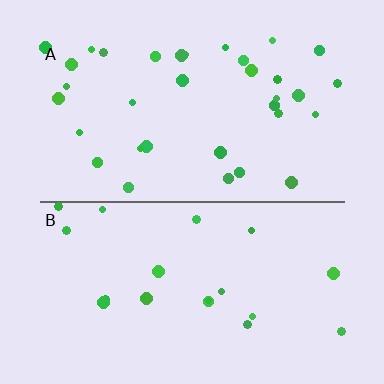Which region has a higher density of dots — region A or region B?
A (the top).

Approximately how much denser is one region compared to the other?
Approximately 1.8× — region A over region B.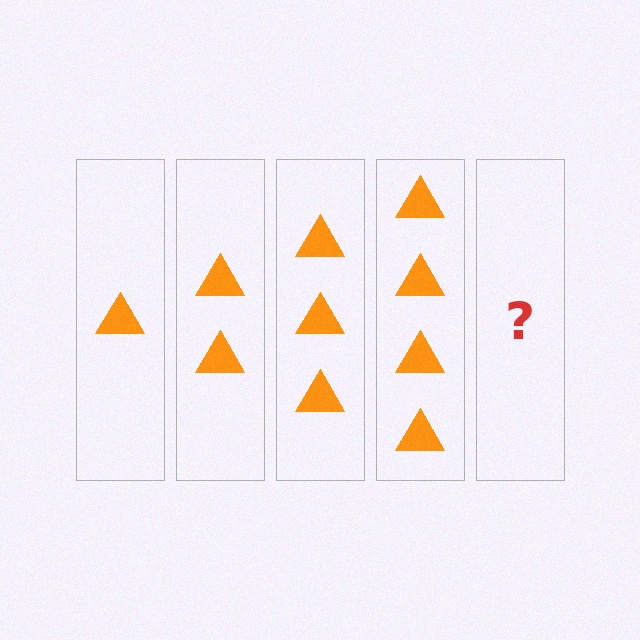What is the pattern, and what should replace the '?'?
The pattern is that each step adds one more triangle. The '?' should be 5 triangles.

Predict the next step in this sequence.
The next step is 5 triangles.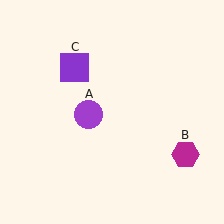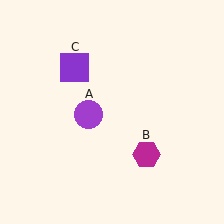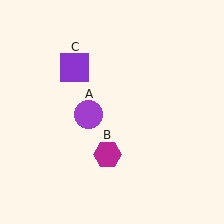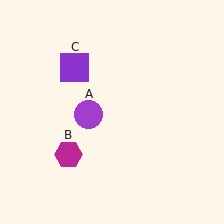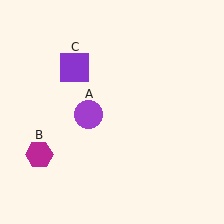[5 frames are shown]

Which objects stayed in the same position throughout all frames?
Purple circle (object A) and purple square (object C) remained stationary.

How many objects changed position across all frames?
1 object changed position: magenta hexagon (object B).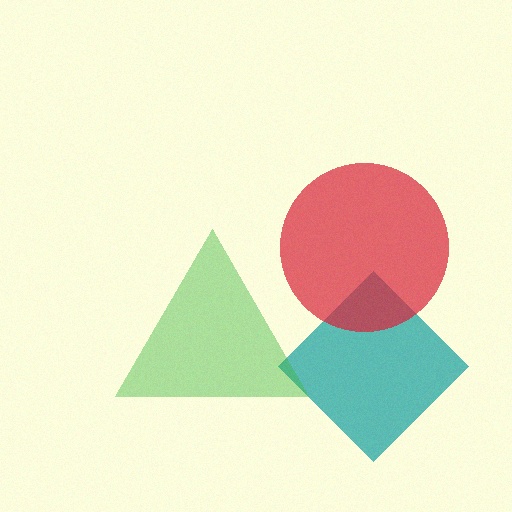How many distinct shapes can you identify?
There are 3 distinct shapes: a teal diamond, a red circle, a green triangle.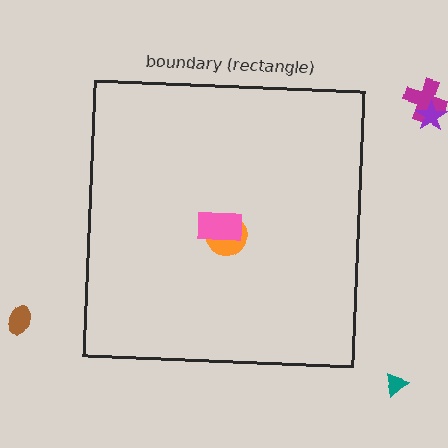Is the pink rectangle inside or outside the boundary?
Inside.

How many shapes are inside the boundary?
2 inside, 4 outside.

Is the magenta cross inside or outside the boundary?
Outside.